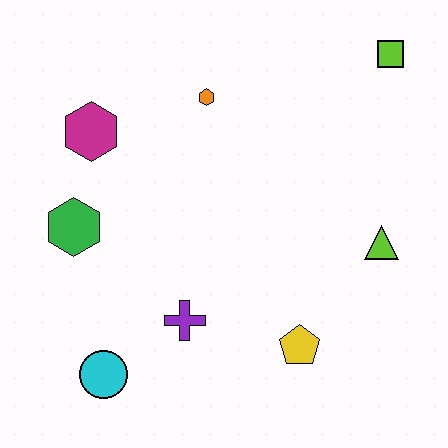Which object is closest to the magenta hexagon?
The green hexagon is closest to the magenta hexagon.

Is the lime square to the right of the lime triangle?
Yes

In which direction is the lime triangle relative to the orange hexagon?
The lime triangle is to the right of the orange hexagon.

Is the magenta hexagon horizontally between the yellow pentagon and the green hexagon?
Yes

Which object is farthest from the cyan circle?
The lime square is farthest from the cyan circle.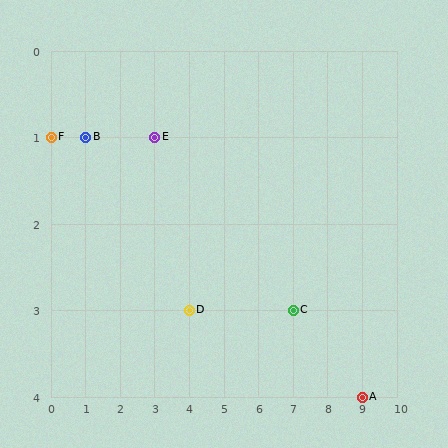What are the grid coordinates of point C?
Point C is at grid coordinates (7, 3).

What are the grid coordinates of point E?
Point E is at grid coordinates (3, 1).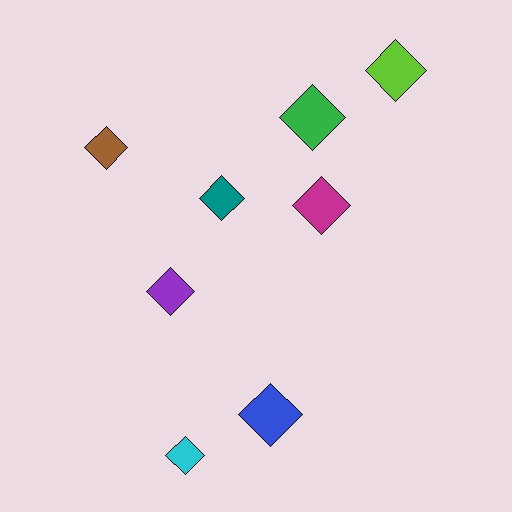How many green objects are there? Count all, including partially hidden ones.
There is 1 green object.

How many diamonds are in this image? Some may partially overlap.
There are 8 diamonds.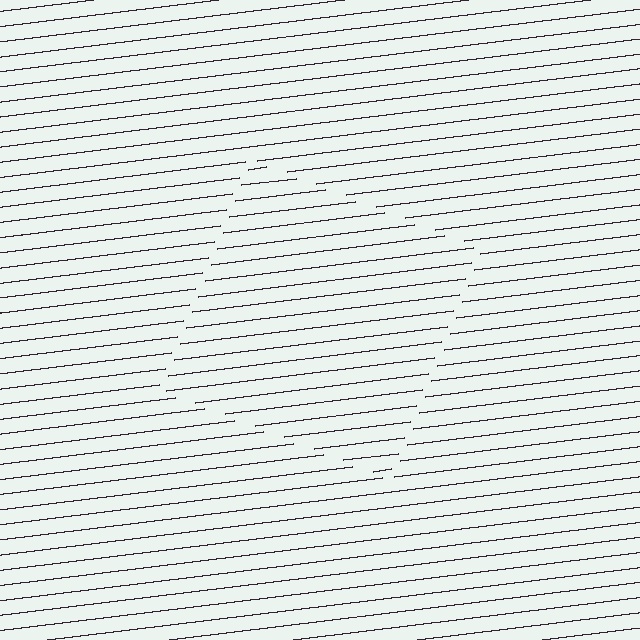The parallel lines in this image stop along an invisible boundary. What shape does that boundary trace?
An illusory square. The interior of the shape contains the same grating, shifted by half a period — the contour is defined by the phase discontinuity where line-ends from the inner and outer gratings abut.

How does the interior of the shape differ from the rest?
The interior of the shape contains the same grating, shifted by half a period — the contour is defined by the phase discontinuity where line-ends from the inner and outer gratings abut.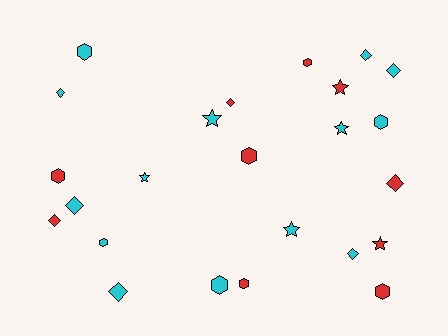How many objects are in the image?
There are 24 objects.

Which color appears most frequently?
Cyan, with 14 objects.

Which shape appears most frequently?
Diamond, with 9 objects.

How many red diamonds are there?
There are 3 red diamonds.